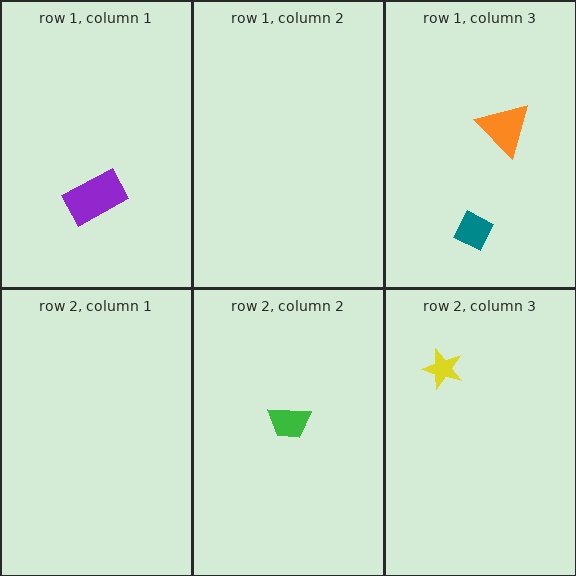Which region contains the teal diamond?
The row 1, column 3 region.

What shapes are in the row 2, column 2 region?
The green trapezoid.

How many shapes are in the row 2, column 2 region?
1.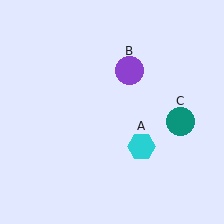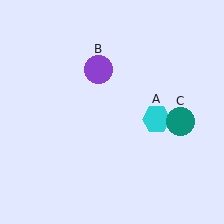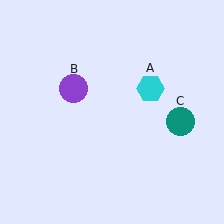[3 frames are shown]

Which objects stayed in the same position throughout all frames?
Teal circle (object C) remained stationary.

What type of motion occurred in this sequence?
The cyan hexagon (object A), purple circle (object B) rotated counterclockwise around the center of the scene.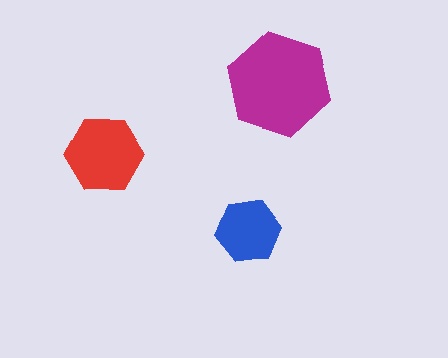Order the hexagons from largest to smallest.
the magenta one, the red one, the blue one.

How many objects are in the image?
There are 3 objects in the image.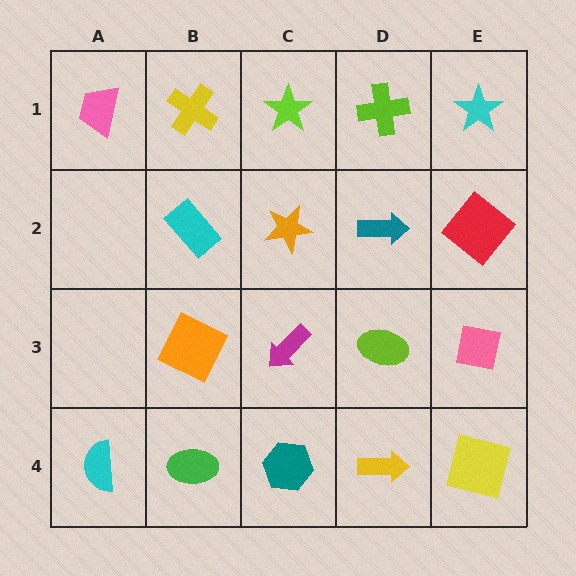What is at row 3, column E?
A pink square.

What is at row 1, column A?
A pink trapezoid.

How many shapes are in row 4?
5 shapes.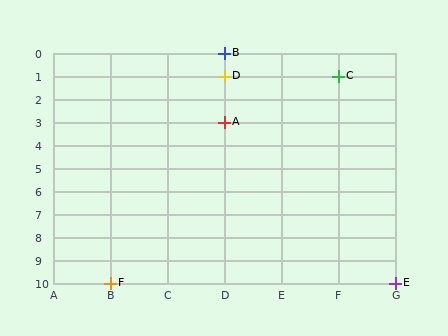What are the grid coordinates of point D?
Point D is at grid coordinates (D, 1).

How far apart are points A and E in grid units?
Points A and E are 3 columns and 7 rows apart (about 7.6 grid units diagonally).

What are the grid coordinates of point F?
Point F is at grid coordinates (B, 10).